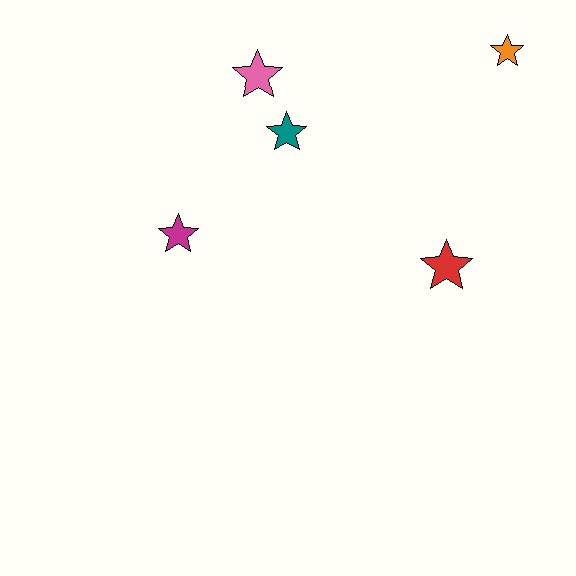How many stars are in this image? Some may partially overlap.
There are 5 stars.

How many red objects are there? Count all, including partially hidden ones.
There is 1 red object.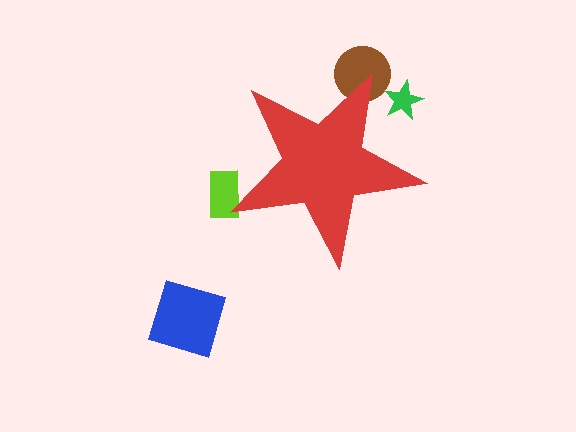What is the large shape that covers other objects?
A red star.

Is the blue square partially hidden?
No, the blue square is fully visible.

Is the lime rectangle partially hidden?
Yes, the lime rectangle is partially hidden behind the red star.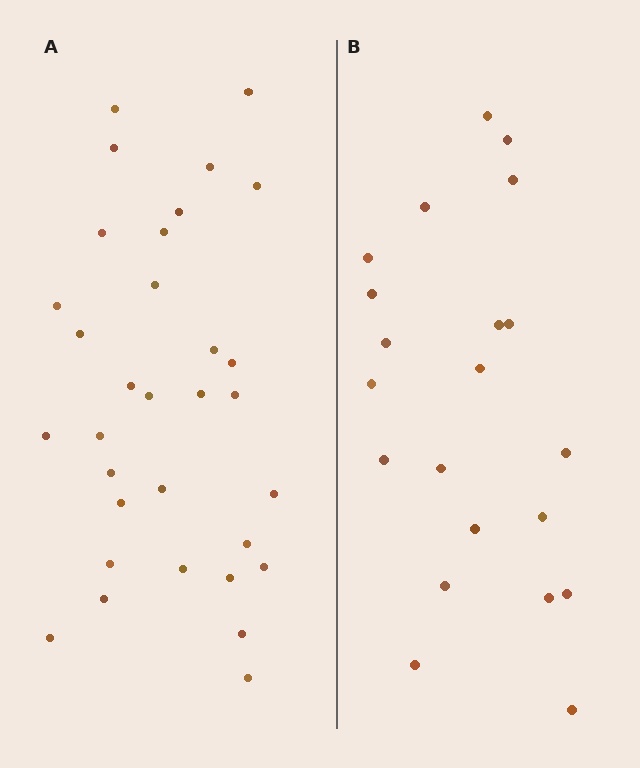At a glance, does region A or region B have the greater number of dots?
Region A (the left region) has more dots.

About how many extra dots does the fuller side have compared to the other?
Region A has roughly 12 or so more dots than region B.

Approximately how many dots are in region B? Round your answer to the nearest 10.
About 20 dots. (The exact count is 21, which rounds to 20.)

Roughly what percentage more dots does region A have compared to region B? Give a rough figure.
About 50% more.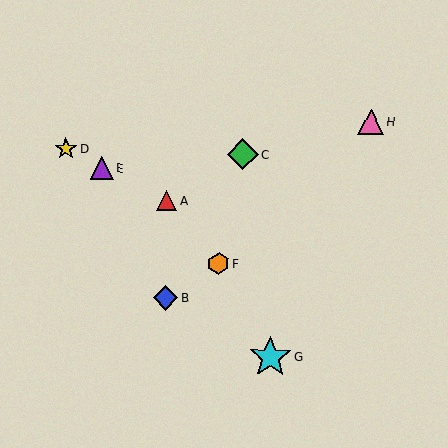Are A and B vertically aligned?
Yes, both are at x≈167.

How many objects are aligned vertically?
2 objects (A, B) are aligned vertically.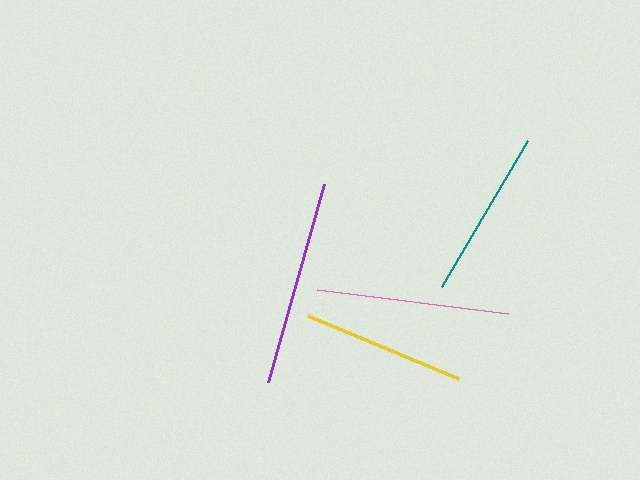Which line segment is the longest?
The purple line is the longest at approximately 205 pixels.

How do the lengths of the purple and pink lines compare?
The purple and pink lines are approximately the same length.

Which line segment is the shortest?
The yellow line is the shortest at approximately 163 pixels.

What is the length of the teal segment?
The teal segment is approximately 170 pixels long.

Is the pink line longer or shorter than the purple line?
The purple line is longer than the pink line.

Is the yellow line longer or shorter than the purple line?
The purple line is longer than the yellow line.